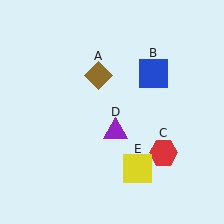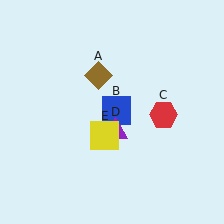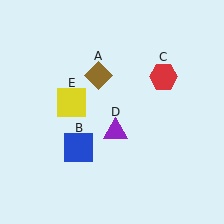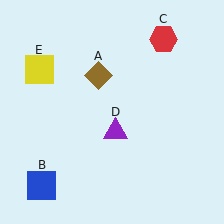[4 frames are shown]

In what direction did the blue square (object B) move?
The blue square (object B) moved down and to the left.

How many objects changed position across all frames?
3 objects changed position: blue square (object B), red hexagon (object C), yellow square (object E).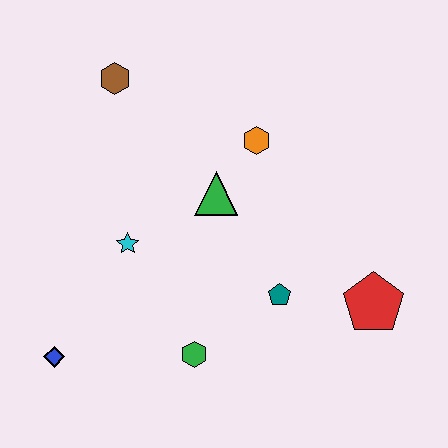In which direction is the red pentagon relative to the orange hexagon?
The red pentagon is below the orange hexagon.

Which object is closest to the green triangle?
The orange hexagon is closest to the green triangle.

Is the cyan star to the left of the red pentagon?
Yes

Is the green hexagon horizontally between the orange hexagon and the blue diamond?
Yes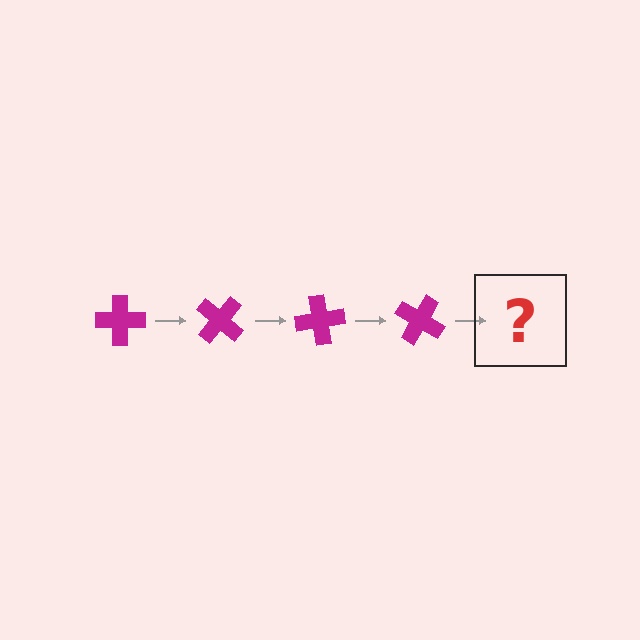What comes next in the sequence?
The next element should be a magenta cross rotated 160 degrees.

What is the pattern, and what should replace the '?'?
The pattern is that the cross rotates 40 degrees each step. The '?' should be a magenta cross rotated 160 degrees.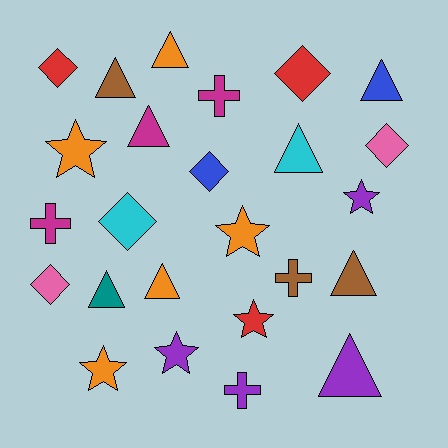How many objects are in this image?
There are 25 objects.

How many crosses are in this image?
There are 4 crosses.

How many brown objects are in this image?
There are 3 brown objects.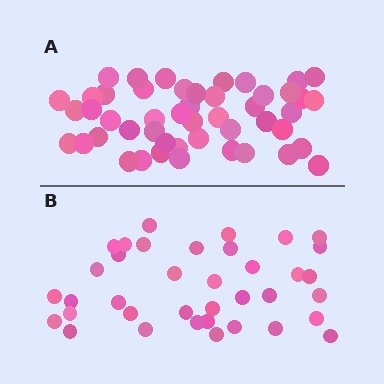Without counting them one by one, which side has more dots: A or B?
Region A (the top region) has more dots.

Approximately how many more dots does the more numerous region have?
Region A has roughly 12 or so more dots than region B.